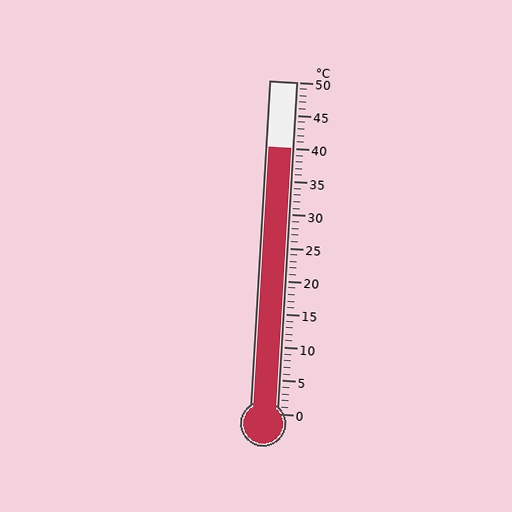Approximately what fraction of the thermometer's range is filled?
The thermometer is filled to approximately 80% of its range.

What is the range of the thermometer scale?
The thermometer scale ranges from 0°C to 50°C.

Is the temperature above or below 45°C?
The temperature is below 45°C.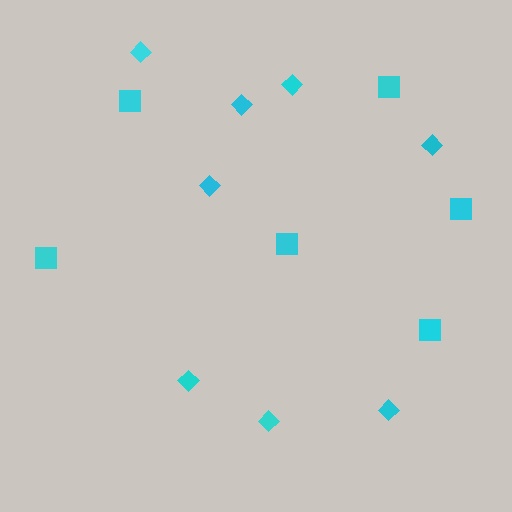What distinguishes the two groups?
There are 2 groups: one group of diamonds (8) and one group of squares (6).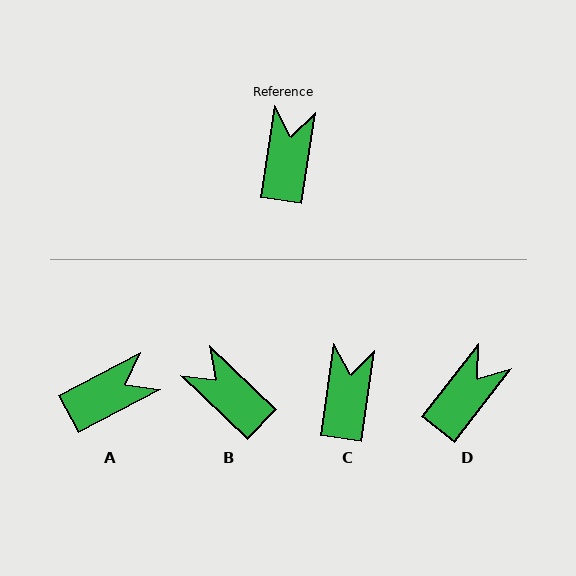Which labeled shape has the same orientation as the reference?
C.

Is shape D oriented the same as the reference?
No, it is off by about 29 degrees.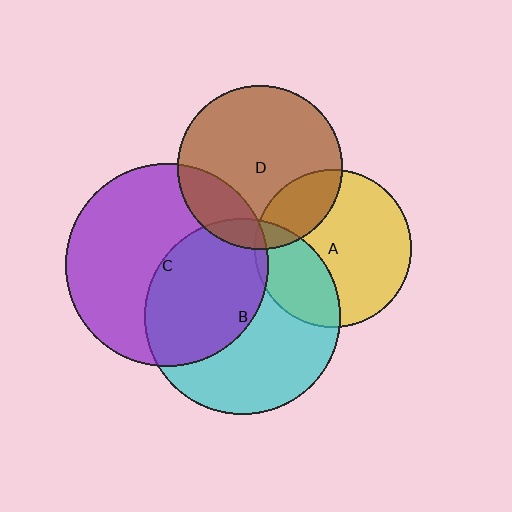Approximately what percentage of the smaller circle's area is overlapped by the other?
Approximately 20%.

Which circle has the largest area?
Circle C (purple).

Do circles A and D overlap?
Yes.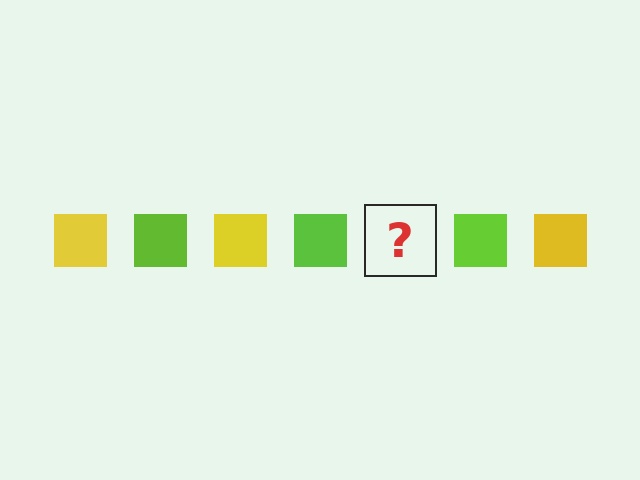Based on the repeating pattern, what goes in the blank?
The blank should be a yellow square.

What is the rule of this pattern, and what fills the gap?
The rule is that the pattern cycles through yellow, lime squares. The gap should be filled with a yellow square.